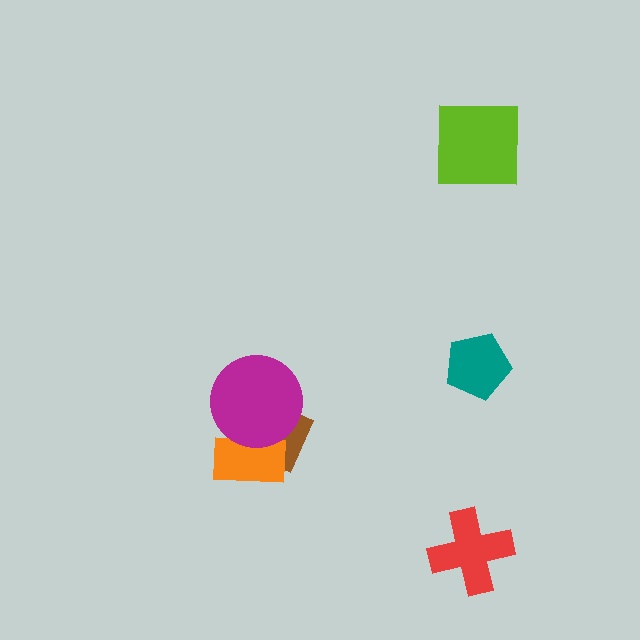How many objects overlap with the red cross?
0 objects overlap with the red cross.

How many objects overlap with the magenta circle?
2 objects overlap with the magenta circle.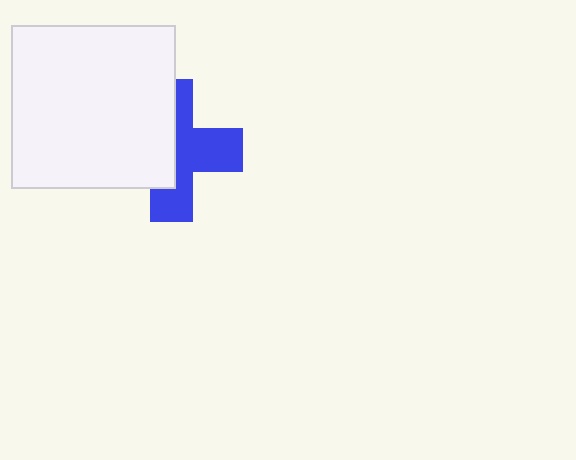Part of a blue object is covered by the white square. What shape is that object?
It is a cross.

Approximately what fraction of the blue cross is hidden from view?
Roughly 48% of the blue cross is hidden behind the white square.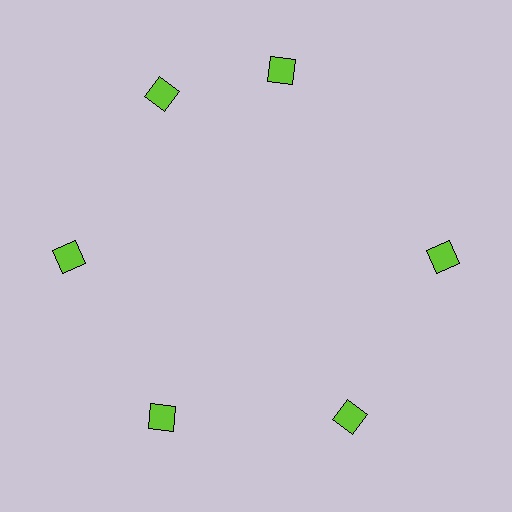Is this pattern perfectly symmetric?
No. The 6 lime diamonds are arranged in a ring, but one element near the 1 o'clock position is rotated out of alignment along the ring, breaking the 6-fold rotational symmetry.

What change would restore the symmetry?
The symmetry would be restored by rotating it back into even spacing with its neighbors so that all 6 diamonds sit at equal angles and equal distance from the center.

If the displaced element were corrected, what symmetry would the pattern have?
It would have 6-fold rotational symmetry — the pattern would map onto itself every 60 degrees.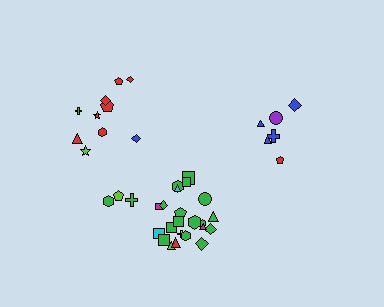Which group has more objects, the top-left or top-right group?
The top-left group.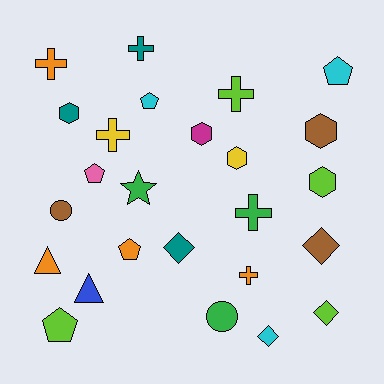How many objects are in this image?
There are 25 objects.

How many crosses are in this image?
There are 6 crosses.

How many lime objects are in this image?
There are 4 lime objects.